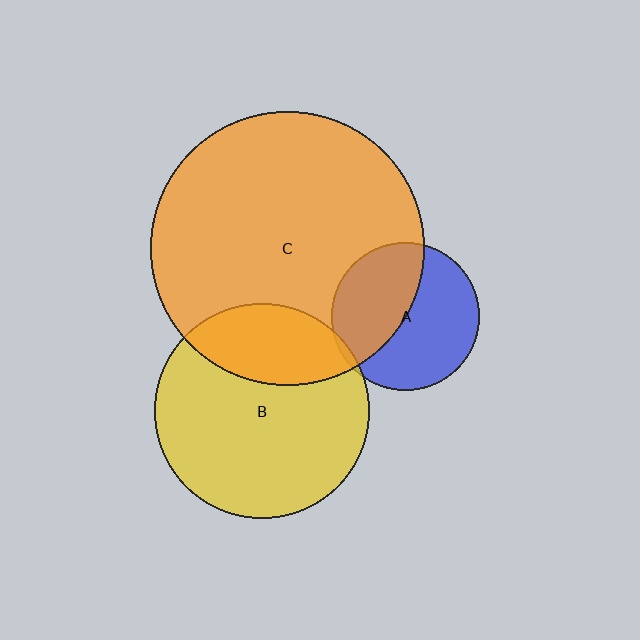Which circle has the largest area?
Circle C (orange).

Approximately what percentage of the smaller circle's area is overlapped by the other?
Approximately 5%.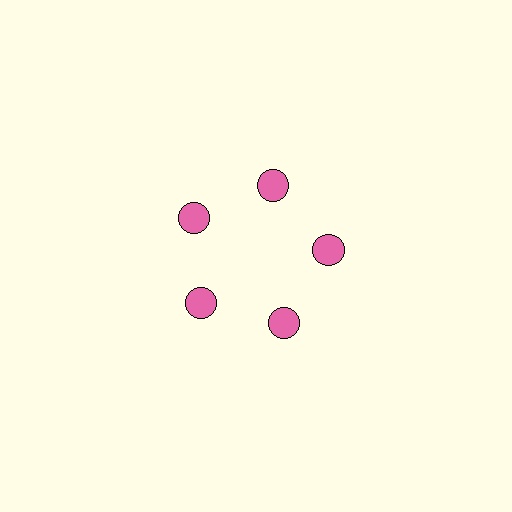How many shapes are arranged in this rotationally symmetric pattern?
There are 5 shapes, arranged in 5 groups of 1.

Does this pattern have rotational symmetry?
Yes, this pattern has 5-fold rotational symmetry. It looks the same after rotating 72 degrees around the center.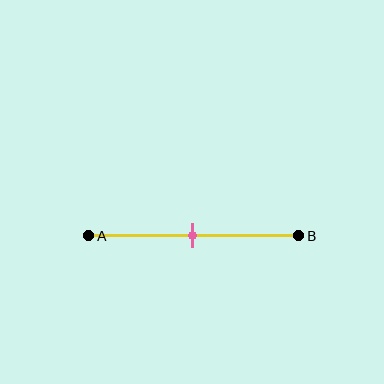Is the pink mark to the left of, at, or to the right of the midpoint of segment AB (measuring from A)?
The pink mark is approximately at the midpoint of segment AB.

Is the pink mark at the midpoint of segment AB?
Yes, the mark is approximately at the midpoint.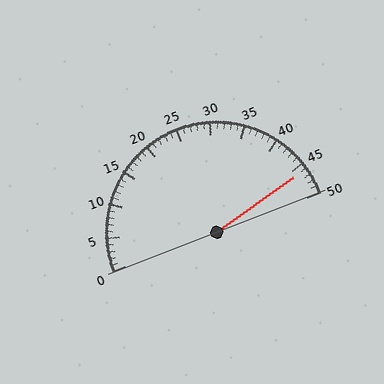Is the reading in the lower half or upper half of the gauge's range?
The reading is in the upper half of the range (0 to 50).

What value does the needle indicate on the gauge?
The needle indicates approximately 46.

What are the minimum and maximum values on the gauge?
The gauge ranges from 0 to 50.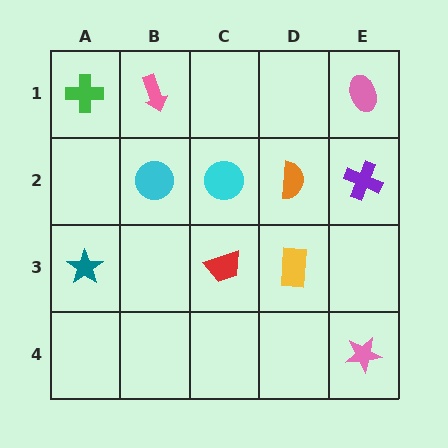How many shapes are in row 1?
3 shapes.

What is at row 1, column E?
A pink ellipse.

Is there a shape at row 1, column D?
No, that cell is empty.